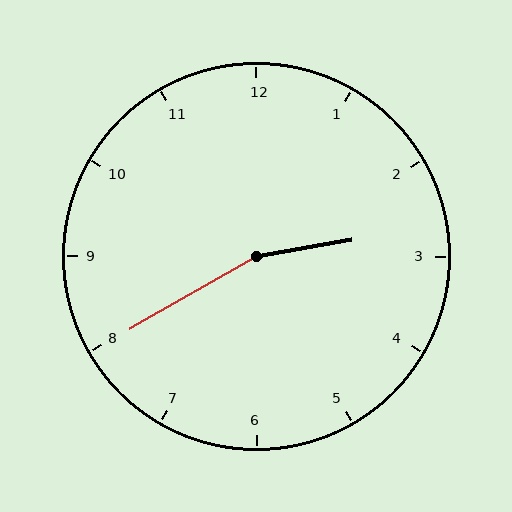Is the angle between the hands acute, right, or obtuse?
It is obtuse.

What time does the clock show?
2:40.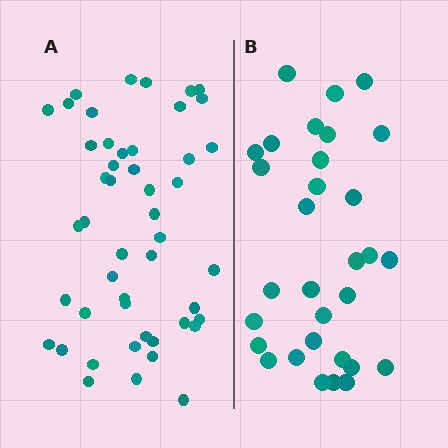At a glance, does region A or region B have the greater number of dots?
Region A (the left region) has more dots.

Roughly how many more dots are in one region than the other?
Region A has approximately 15 more dots than region B.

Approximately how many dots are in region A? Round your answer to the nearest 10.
About 50 dots. (The exact count is 48, which rounds to 50.)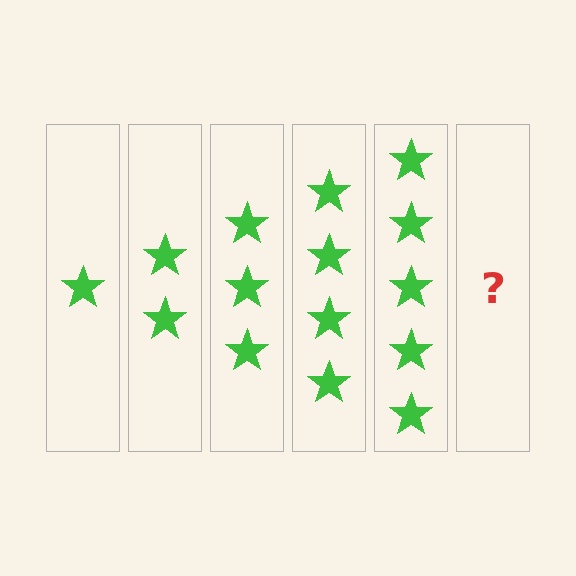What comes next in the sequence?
The next element should be 6 stars.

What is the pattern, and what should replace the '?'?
The pattern is that each step adds one more star. The '?' should be 6 stars.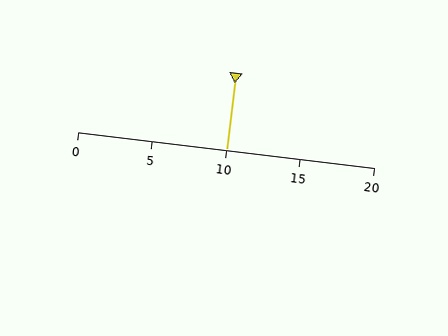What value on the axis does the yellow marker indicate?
The marker indicates approximately 10.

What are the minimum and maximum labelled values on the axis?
The axis runs from 0 to 20.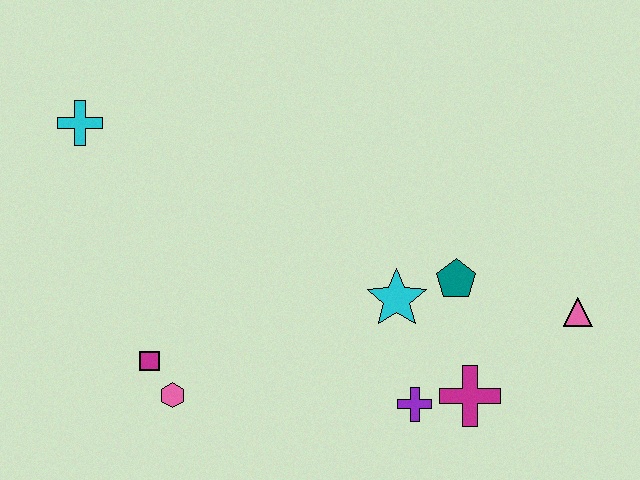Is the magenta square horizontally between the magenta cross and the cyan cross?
Yes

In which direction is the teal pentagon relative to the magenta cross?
The teal pentagon is above the magenta cross.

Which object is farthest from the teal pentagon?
The cyan cross is farthest from the teal pentagon.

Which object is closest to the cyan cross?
The magenta square is closest to the cyan cross.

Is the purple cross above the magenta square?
No